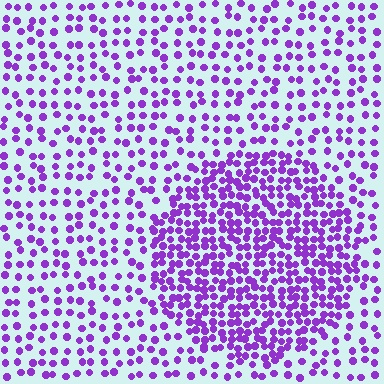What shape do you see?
I see a circle.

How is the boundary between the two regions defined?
The boundary is defined by a change in element density (approximately 2.2x ratio). All elements are the same color, size, and shape.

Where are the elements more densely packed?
The elements are more densely packed inside the circle boundary.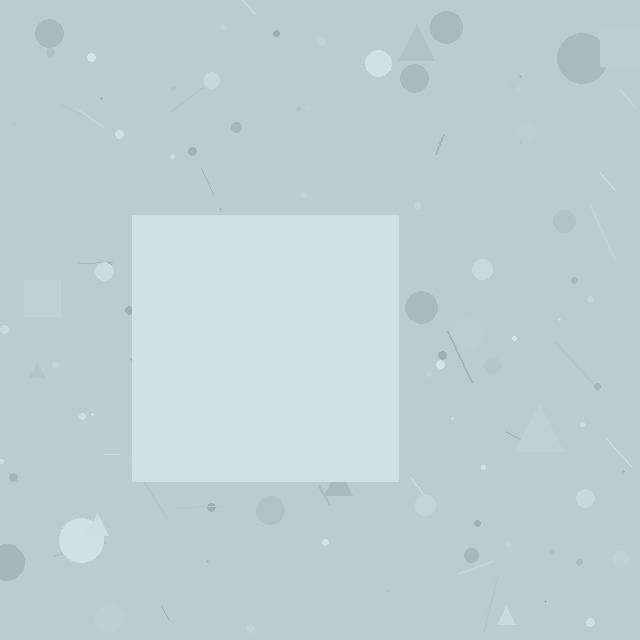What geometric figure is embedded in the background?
A square is embedded in the background.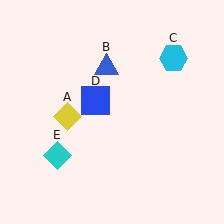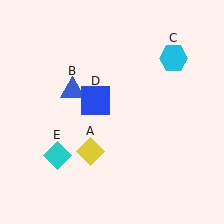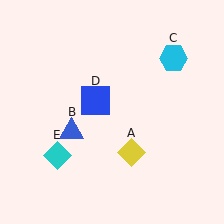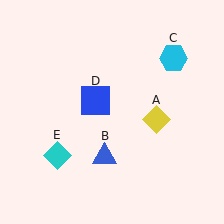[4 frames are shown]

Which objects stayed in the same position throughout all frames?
Cyan hexagon (object C) and blue square (object D) and cyan diamond (object E) remained stationary.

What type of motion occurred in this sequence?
The yellow diamond (object A), blue triangle (object B) rotated counterclockwise around the center of the scene.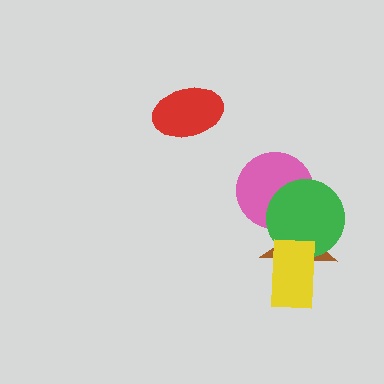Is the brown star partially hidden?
Yes, it is partially covered by another shape.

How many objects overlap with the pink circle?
2 objects overlap with the pink circle.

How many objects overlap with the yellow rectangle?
2 objects overlap with the yellow rectangle.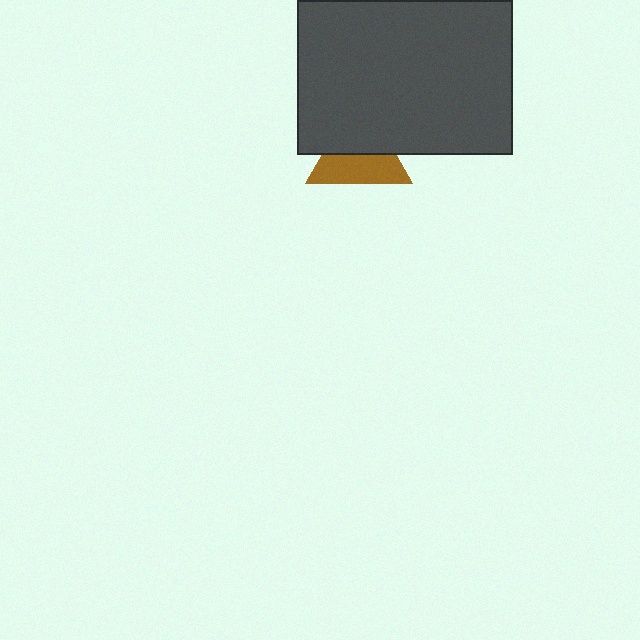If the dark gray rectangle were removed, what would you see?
You would see the complete brown triangle.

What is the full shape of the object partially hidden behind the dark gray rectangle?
The partially hidden object is a brown triangle.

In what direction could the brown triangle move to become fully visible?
The brown triangle could move down. That would shift it out from behind the dark gray rectangle entirely.